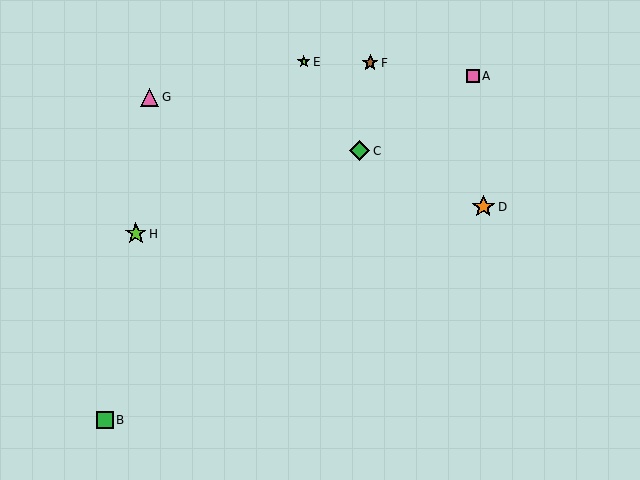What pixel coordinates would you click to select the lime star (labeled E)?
Click at (304, 62) to select the lime star E.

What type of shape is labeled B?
Shape B is a green square.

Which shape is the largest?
The orange star (labeled D) is the largest.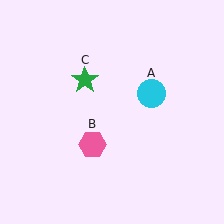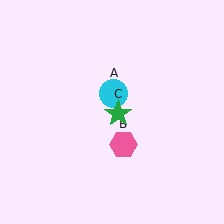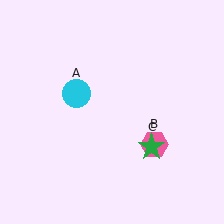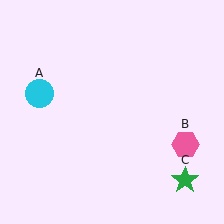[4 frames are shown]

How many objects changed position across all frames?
3 objects changed position: cyan circle (object A), pink hexagon (object B), green star (object C).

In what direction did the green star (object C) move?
The green star (object C) moved down and to the right.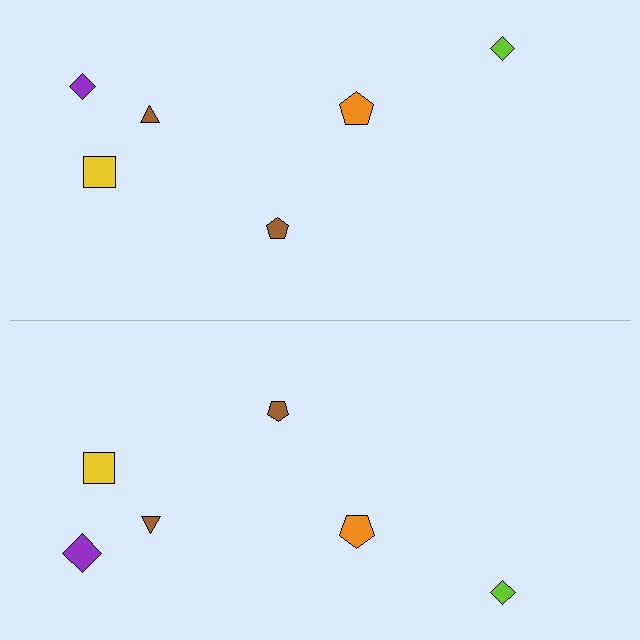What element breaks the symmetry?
The purple diamond on the bottom side has a different size than its mirror counterpart.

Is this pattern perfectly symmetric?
No, the pattern is not perfectly symmetric. The purple diamond on the bottom side has a different size than its mirror counterpart.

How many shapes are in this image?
There are 12 shapes in this image.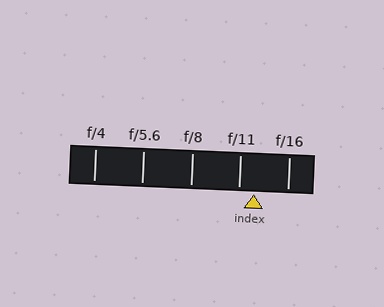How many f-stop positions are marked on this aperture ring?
There are 5 f-stop positions marked.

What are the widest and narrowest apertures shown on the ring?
The widest aperture shown is f/4 and the narrowest is f/16.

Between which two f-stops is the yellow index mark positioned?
The index mark is between f/11 and f/16.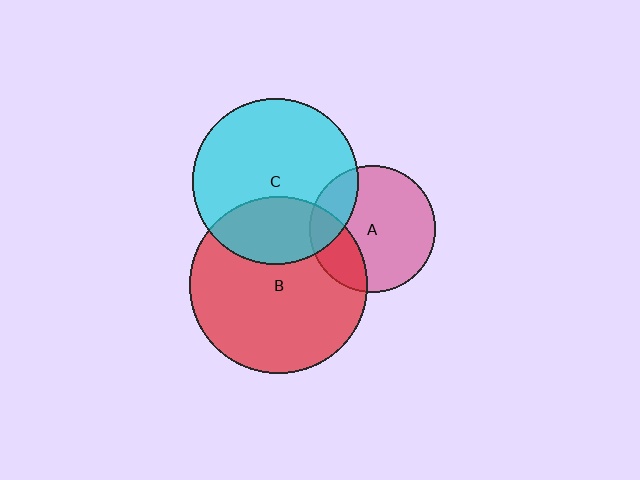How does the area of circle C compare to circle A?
Approximately 1.7 times.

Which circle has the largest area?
Circle B (red).